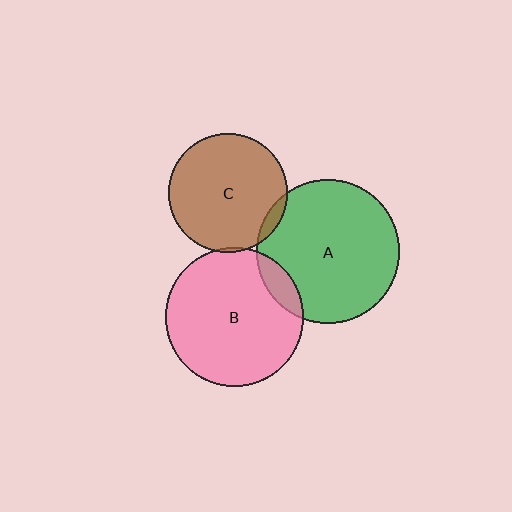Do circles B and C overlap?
Yes.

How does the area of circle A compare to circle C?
Approximately 1.5 times.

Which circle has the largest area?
Circle A (green).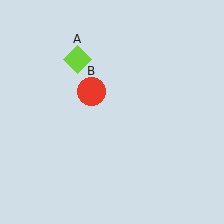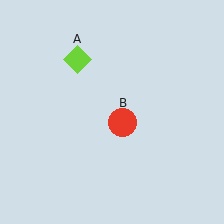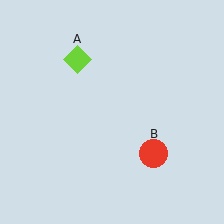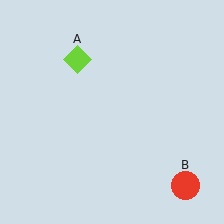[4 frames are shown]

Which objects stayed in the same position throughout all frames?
Lime diamond (object A) remained stationary.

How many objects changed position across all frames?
1 object changed position: red circle (object B).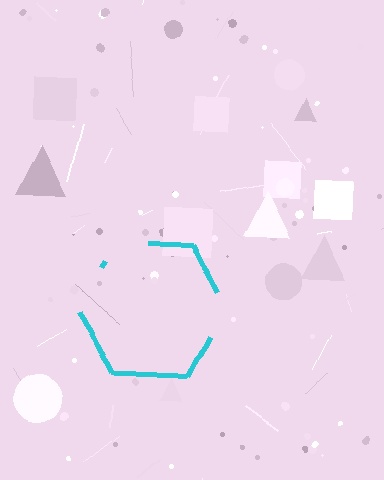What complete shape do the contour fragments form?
The contour fragments form a hexagon.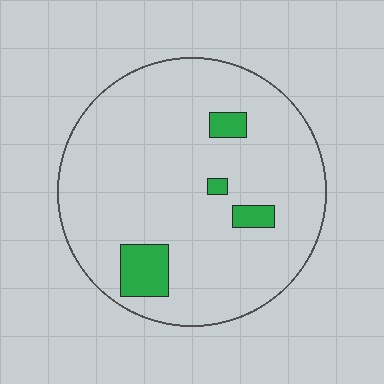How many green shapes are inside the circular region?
4.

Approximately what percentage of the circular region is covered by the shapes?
Approximately 10%.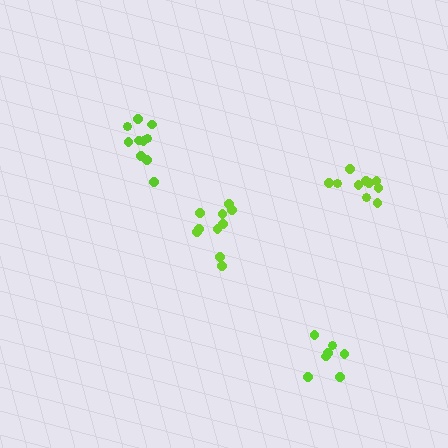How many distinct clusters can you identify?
There are 4 distinct clusters.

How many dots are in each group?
Group 1: 10 dots, Group 2: 10 dots, Group 3: 10 dots, Group 4: 7 dots (37 total).